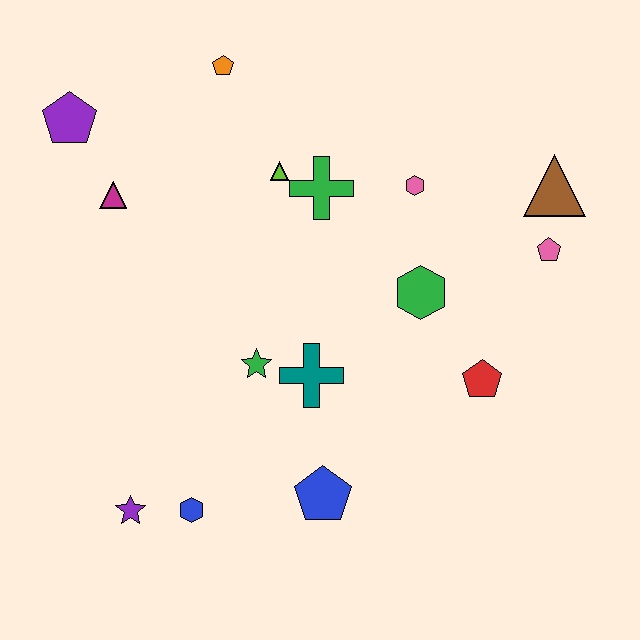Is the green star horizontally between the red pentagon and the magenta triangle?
Yes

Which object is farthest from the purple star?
The brown triangle is farthest from the purple star.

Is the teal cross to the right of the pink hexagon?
No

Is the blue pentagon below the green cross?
Yes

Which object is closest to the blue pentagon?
The teal cross is closest to the blue pentagon.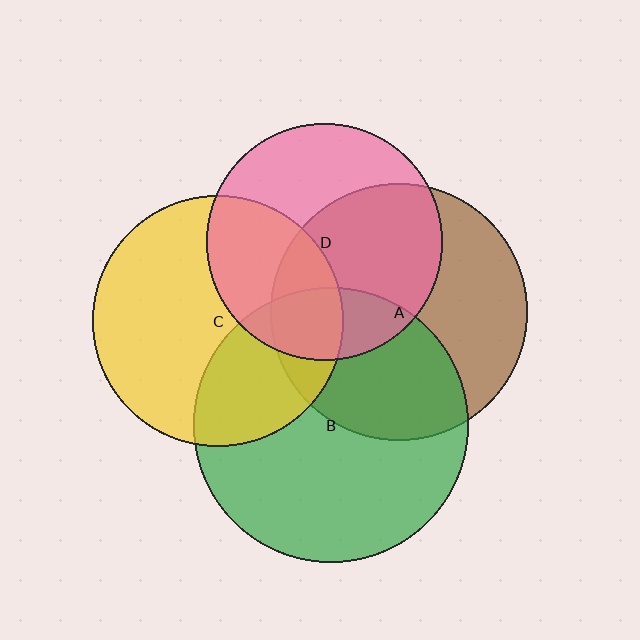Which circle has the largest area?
Circle B (green).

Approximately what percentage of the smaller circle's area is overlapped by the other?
Approximately 35%.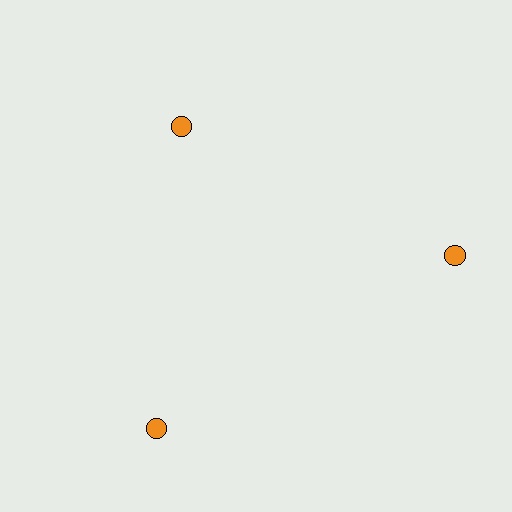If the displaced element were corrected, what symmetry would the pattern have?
It would have 3-fold rotational symmetry — the pattern would map onto itself every 120 degrees.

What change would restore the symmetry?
The symmetry would be restored by moving it outward, back onto the ring so that all 3 circles sit at equal angles and equal distance from the center.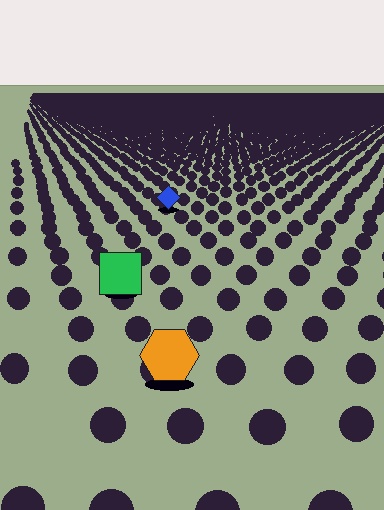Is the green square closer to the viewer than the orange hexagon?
No. The orange hexagon is closer — you can tell from the texture gradient: the ground texture is coarser near it.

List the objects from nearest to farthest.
From nearest to farthest: the orange hexagon, the green square, the blue diamond.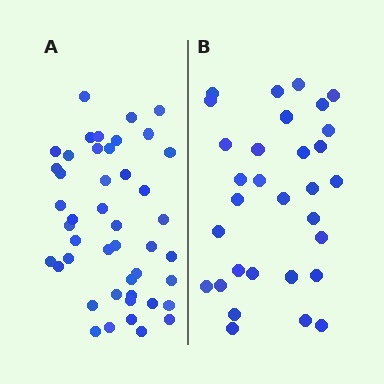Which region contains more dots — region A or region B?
Region A (the left region) has more dots.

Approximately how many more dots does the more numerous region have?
Region A has approximately 15 more dots than region B.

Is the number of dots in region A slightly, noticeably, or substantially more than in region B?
Region A has substantially more. The ratio is roughly 1.5 to 1.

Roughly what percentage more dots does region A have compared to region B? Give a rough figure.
About 45% more.